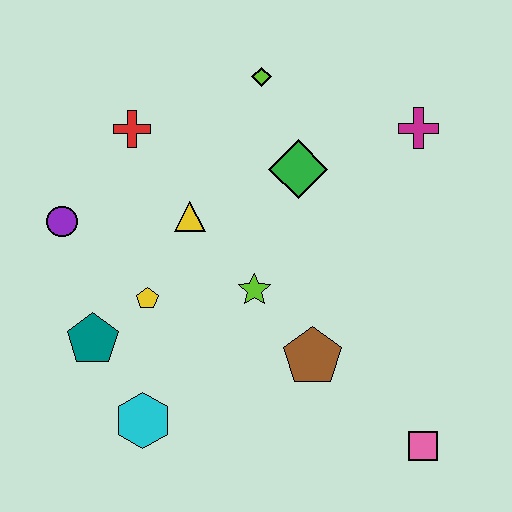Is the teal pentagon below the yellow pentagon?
Yes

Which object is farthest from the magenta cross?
The cyan hexagon is farthest from the magenta cross.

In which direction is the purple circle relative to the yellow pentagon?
The purple circle is to the left of the yellow pentagon.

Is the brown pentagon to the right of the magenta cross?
No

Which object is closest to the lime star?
The brown pentagon is closest to the lime star.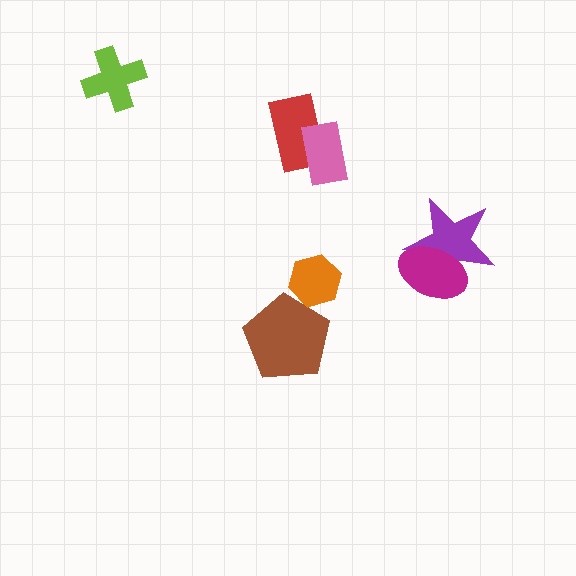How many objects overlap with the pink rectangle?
1 object overlaps with the pink rectangle.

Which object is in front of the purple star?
The magenta ellipse is in front of the purple star.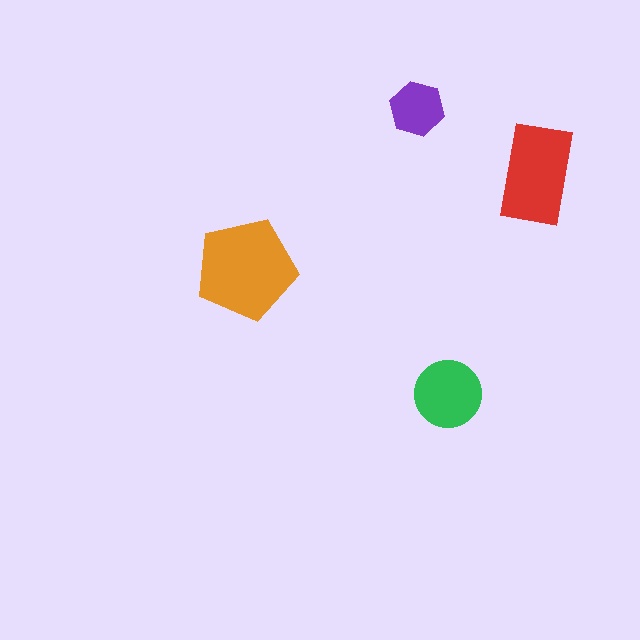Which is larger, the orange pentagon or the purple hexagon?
The orange pentagon.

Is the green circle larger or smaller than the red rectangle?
Smaller.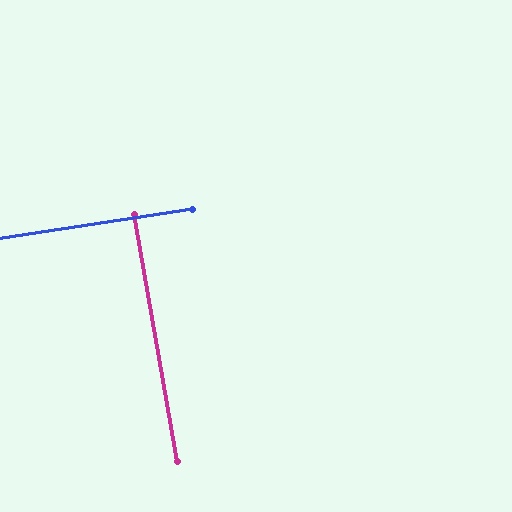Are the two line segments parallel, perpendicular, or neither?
Perpendicular — they meet at approximately 89°.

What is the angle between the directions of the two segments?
Approximately 89 degrees.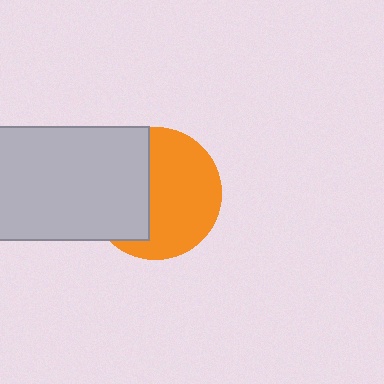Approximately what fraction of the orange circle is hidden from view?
Roughly 41% of the orange circle is hidden behind the light gray rectangle.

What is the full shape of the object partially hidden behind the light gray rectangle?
The partially hidden object is an orange circle.